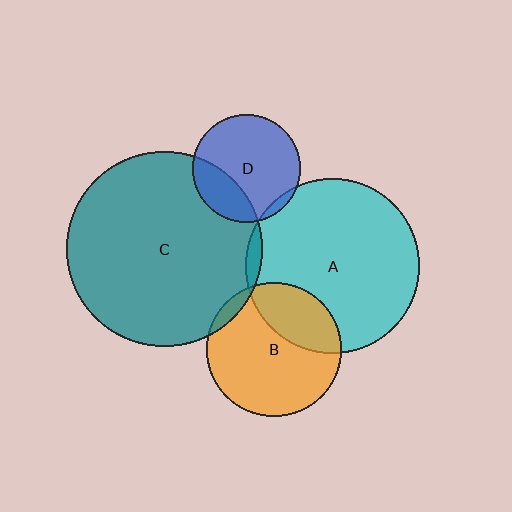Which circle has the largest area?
Circle C (teal).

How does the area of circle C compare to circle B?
Approximately 2.1 times.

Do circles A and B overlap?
Yes.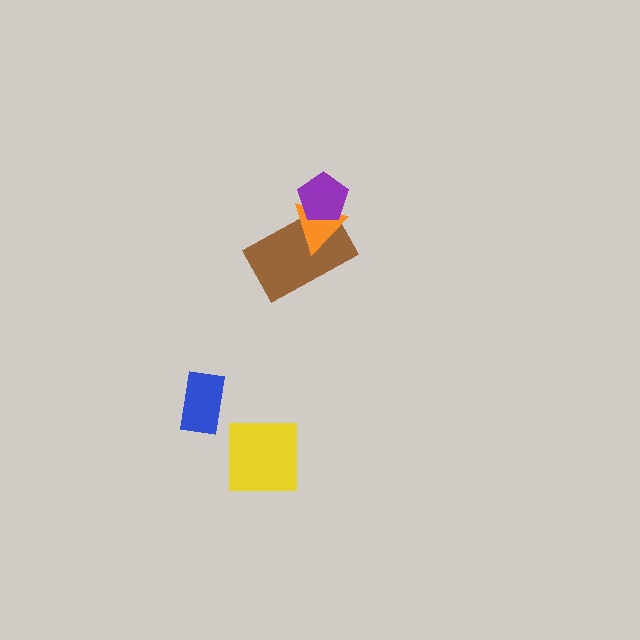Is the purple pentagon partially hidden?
No, no other shape covers it.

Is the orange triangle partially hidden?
Yes, it is partially covered by another shape.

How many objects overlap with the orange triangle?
2 objects overlap with the orange triangle.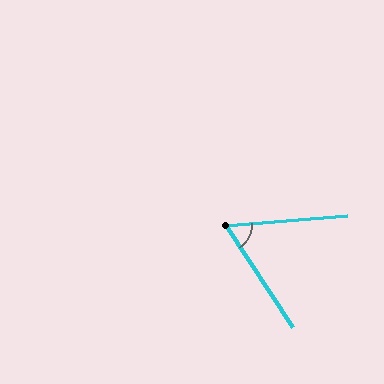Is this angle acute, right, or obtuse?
It is acute.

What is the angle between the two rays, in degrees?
Approximately 61 degrees.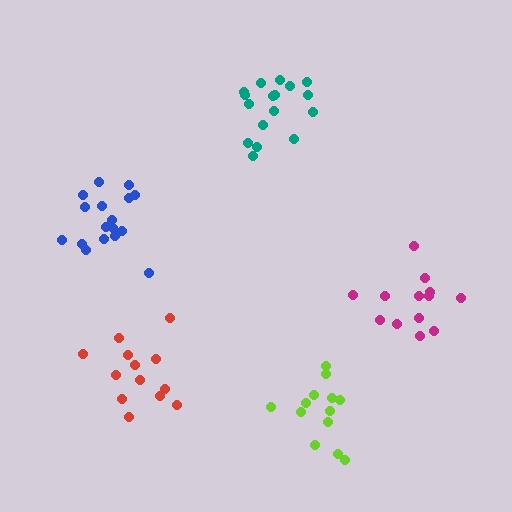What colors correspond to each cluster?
The clusters are colored: magenta, lime, blue, red, teal.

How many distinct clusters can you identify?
There are 5 distinct clusters.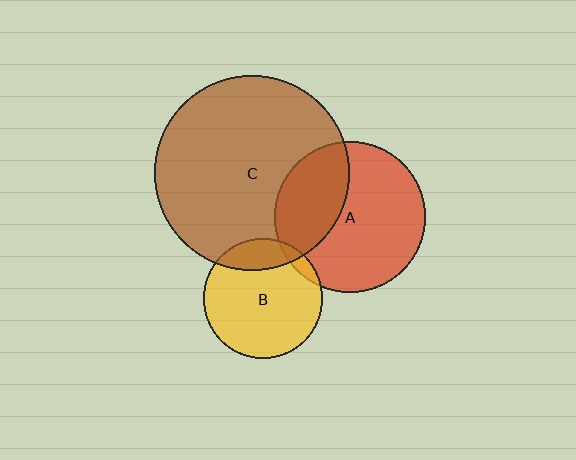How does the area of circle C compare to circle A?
Approximately 1.7 times.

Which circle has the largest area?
Circle C (brown).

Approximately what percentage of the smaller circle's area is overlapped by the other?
Approximately 35%.